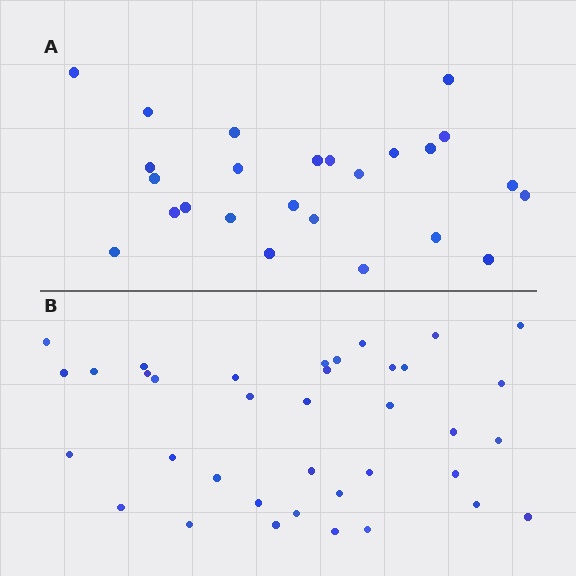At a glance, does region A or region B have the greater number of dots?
Region B (the bottom region) has more dots.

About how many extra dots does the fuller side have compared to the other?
Region B has roughly 12 or so more dots than region A.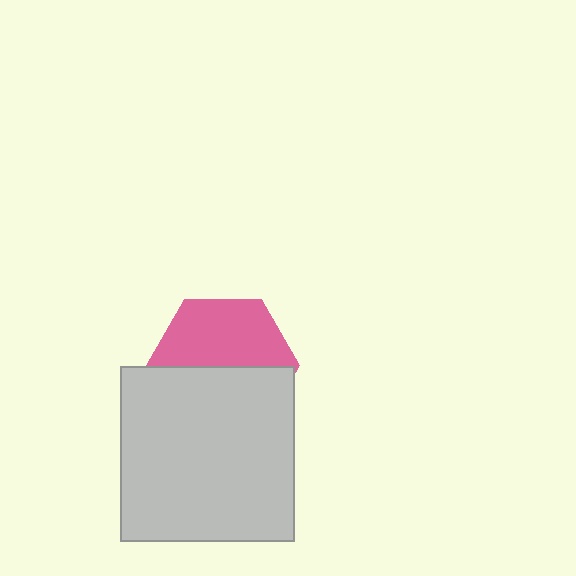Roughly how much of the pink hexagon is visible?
About half of it is visible (roughly 50%).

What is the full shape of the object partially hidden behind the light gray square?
The partially hidden object is a pink hexagon.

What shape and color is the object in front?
The object in front is a light gray square.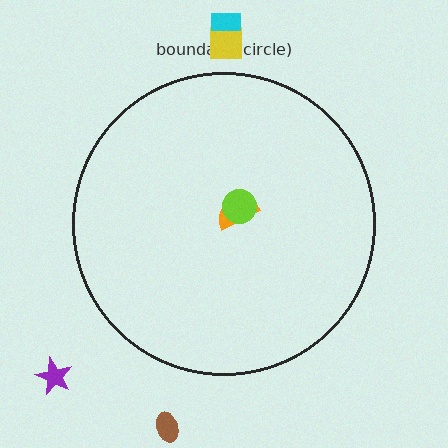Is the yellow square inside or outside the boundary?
Outside.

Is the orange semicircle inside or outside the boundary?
Inside.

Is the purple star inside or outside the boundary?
Outside.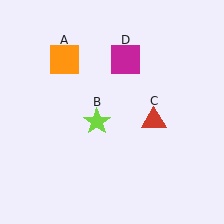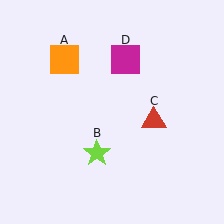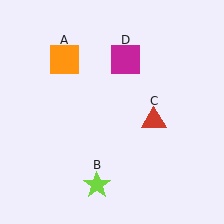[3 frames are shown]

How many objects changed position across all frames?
1 object changed position: lime star (object B).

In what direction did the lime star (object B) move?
The lime star (object B) moved down.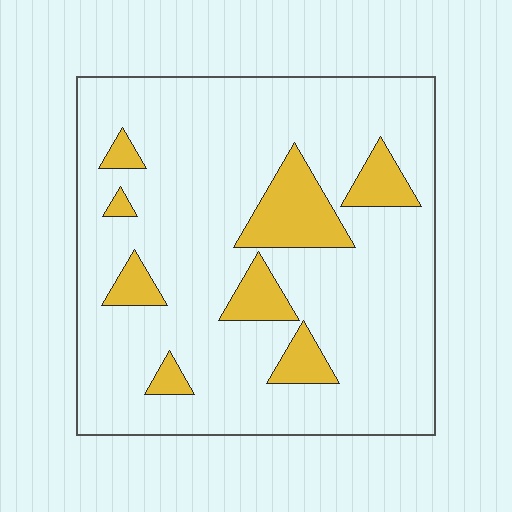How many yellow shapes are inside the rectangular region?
8.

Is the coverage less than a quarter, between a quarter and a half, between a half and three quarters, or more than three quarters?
Less than a quarter.